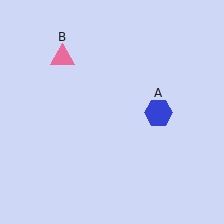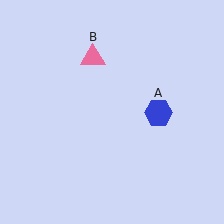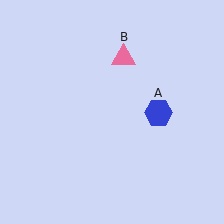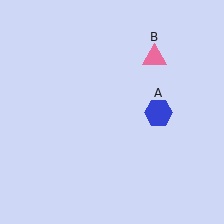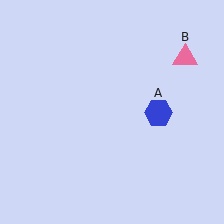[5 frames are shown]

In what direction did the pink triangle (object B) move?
The pink triangle (object B) moved right.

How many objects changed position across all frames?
1 object changed position: pink triangle (object B).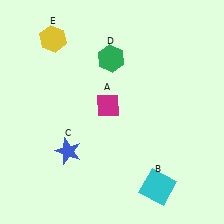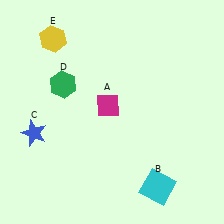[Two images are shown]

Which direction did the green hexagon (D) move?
The green hexagon (D) moved left.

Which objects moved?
The objects that moved are: the blue star (C), the green hexagon (D).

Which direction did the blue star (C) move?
The blue star (C) moved left.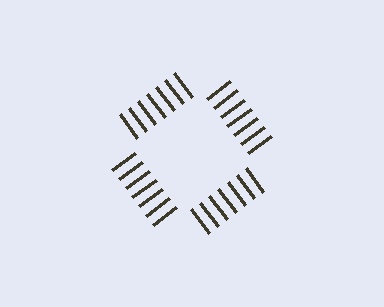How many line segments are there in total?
28 — 7 along each of the 4 edges.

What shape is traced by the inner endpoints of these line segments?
An illusory square — the line segments terminate on its edges but no continuous stroke is drawn.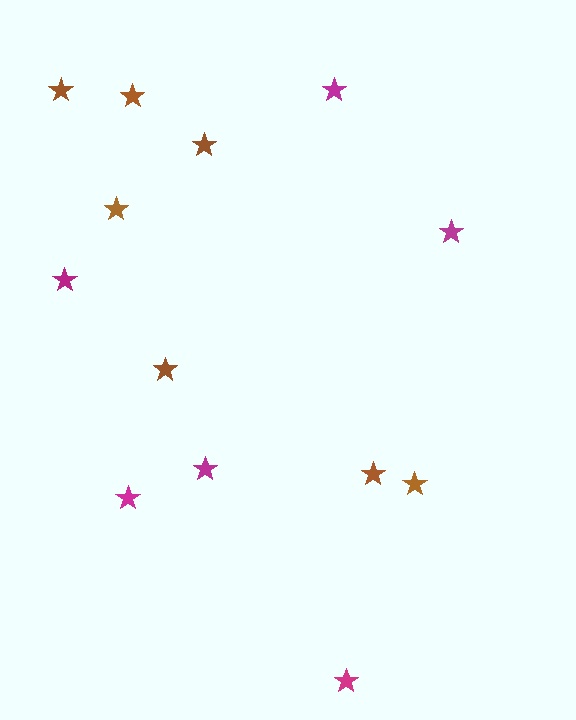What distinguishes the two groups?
There are 2 groups: one group of brown stars (7) and one group of magenta stars (6).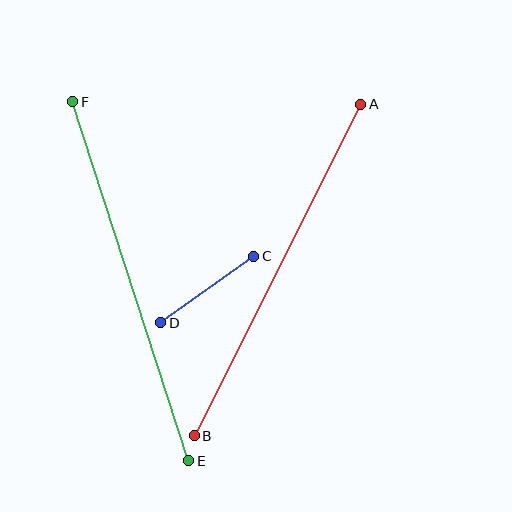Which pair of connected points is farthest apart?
Points E and F are farthest apart.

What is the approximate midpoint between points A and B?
The midpoint is at approximately (277, 270) pixels.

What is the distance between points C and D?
The distance is approximately 114 pixels.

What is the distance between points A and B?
The distance is approximately 371 pixels.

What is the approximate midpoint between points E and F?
The midpoint is at approximately (131, 281) pixels.